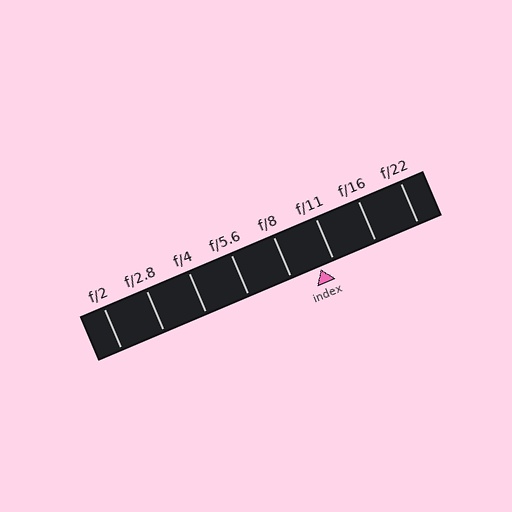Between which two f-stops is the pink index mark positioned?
The index mark is between f/8 and f/11.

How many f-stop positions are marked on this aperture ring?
There are 8 f-stop positions marked.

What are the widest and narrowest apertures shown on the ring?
The widest aperture shown is f/2 and the narrowest is f/22.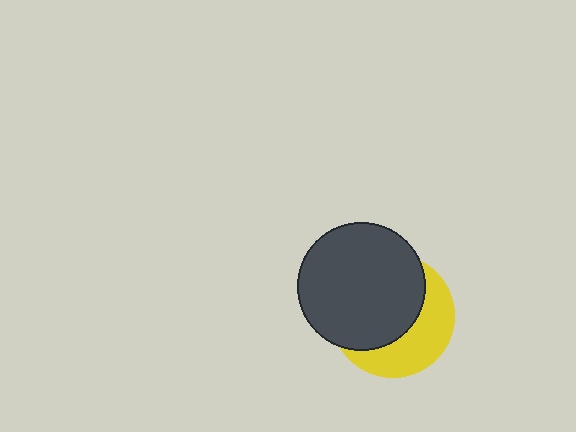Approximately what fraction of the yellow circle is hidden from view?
Roughly 60% of the yellow circle is hidden behind the dark gray circle.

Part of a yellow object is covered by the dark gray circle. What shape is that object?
It is a circle.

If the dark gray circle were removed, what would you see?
You would see the complete yellow circle.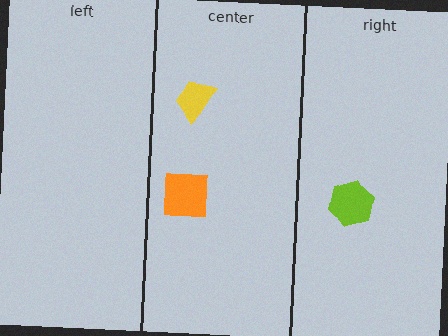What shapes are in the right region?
The lime hexagon.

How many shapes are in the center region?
2.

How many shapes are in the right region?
1.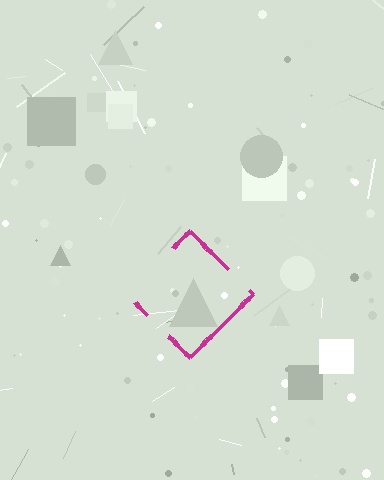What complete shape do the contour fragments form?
The contour fragments form a diamond.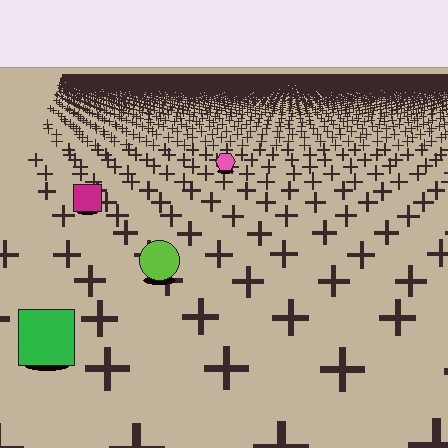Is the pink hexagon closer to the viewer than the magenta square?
No. The magenta square is closer — you can tell from the texture gradient: the ground texture is coarser near it.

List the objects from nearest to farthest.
From nearest to farthest: the green square, the lime circle, the magenta square, the pink hexagon.